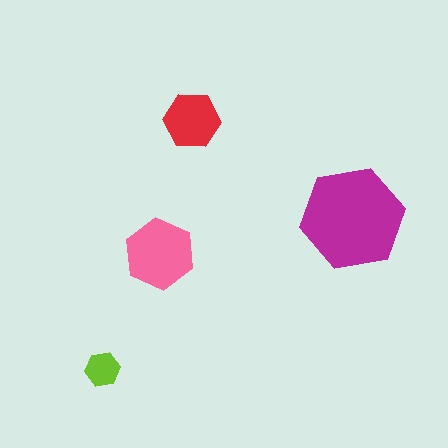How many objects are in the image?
There are 4 objects in the image.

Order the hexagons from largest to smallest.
the magenta one, the pink one, the red one, the lime one.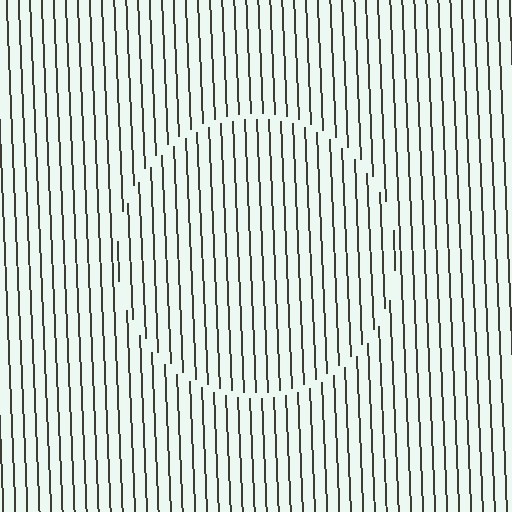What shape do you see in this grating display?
An illusory circle. The interior of the shape contains the same grating, shifted by half a period — the contour is defined by the phase discontinuity where line-ends from the inner and outer gratings abut.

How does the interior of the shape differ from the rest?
The interior of the shape contains the same grating, shifted by half a period — the contour is defined by the phase discontinuity where line-ends from the inner and outer gratings abut.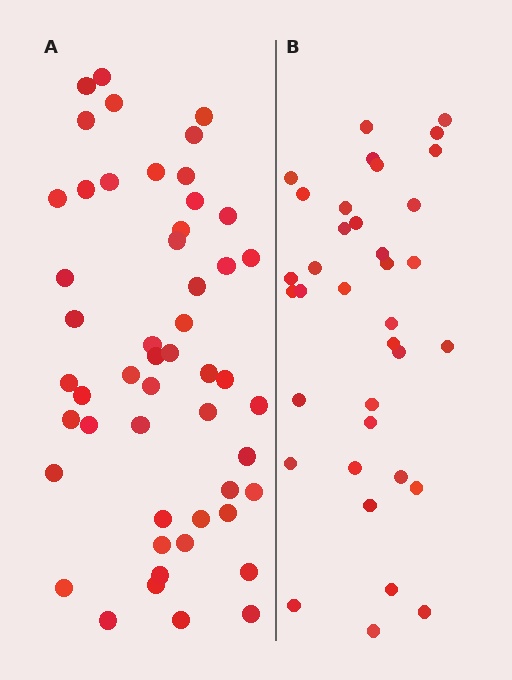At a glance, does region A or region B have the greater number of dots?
Region A (the left region) has more dots.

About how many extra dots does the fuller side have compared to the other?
Region A has approximately 15 more dots than region B.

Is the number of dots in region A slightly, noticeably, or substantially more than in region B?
Region A has noticeably more, but not dramatically so. The ratio is roughly 1.4 to 1.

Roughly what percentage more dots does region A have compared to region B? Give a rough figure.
About 40% more.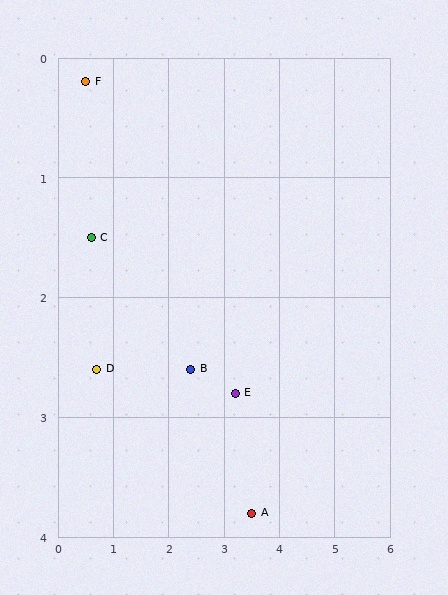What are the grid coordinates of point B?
Point B is at approximately (2.4, 2.6).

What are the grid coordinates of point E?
Point E is at approximately (3.2, 2.8).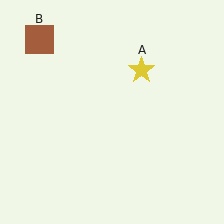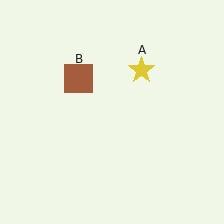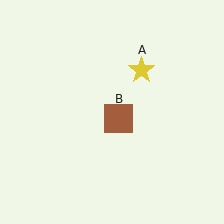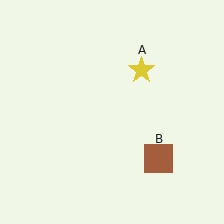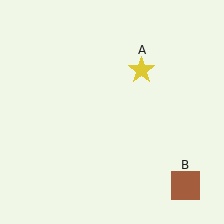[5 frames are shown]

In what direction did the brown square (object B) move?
The brown square (object B) moved down and to the right.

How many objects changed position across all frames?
1 object changed position: brown square (object B).